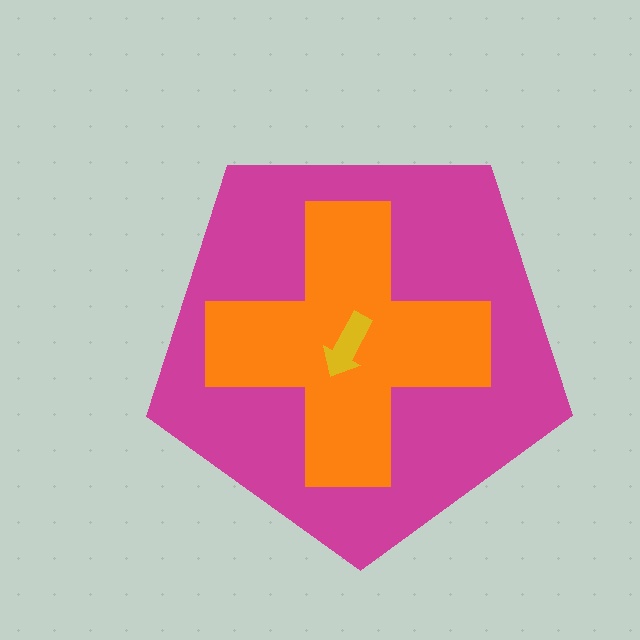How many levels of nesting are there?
3.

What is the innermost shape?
The yellow arrow.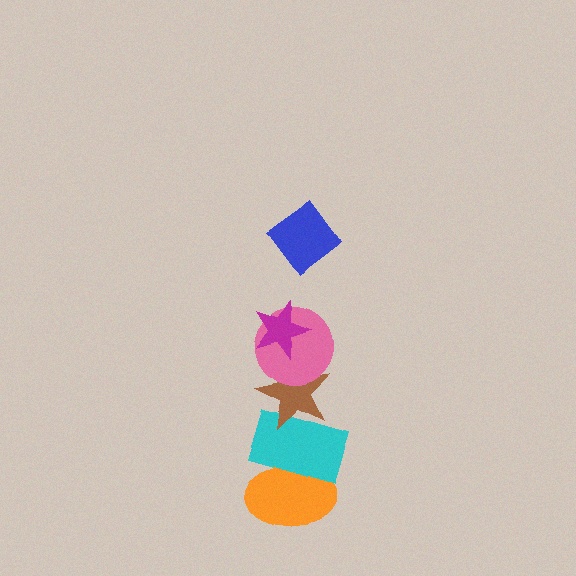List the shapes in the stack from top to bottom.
From top to bottom: the blue diamond, the magenta star, the pink circle, the brown star, the cyan rectangle, the orange ellipse.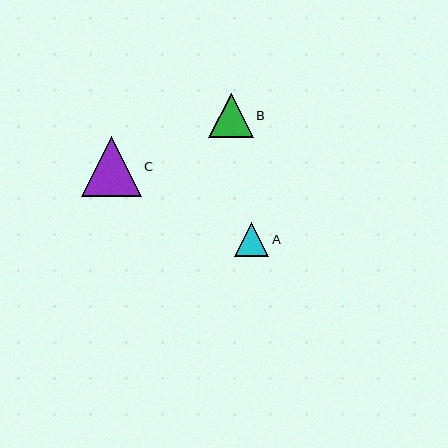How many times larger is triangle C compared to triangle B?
Triangle C is approximately 1.3 times the size of triangle B.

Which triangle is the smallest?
Triangle A is the smallest with a size of approximately 34 pixels.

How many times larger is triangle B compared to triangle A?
Triangle B is approximately 1.3 times the size of triangle A.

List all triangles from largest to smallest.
From largest to smallest: C, B, A.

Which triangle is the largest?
Triangle C is the largest with a size of approximately 60 pixels.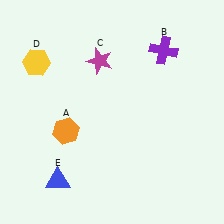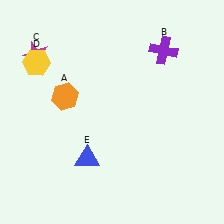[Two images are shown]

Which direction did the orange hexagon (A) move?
The orange hexagon (A) moved up.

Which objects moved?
The objects that moved are: the orange hexagon (A), the magenta star (C), the blue triangle (E).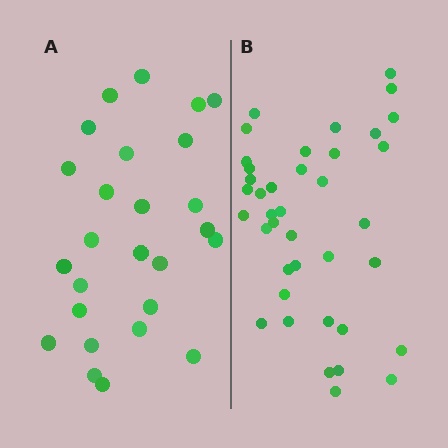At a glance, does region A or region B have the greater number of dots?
Region B (the right region) has more dots.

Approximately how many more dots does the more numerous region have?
Region B has approximately 15 more dots than region A.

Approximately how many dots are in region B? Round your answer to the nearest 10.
About 40 dots. (The exact count is 39, which rounds to 40.)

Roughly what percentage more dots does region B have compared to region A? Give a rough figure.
About 50% more.